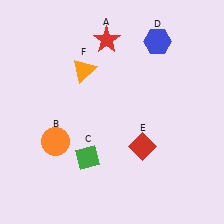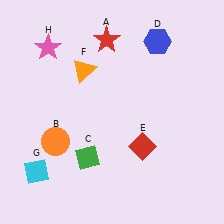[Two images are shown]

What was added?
A cyan diamond (G), a pink star (H) were added in Image 2.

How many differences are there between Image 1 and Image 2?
There are 2 differences between the two images.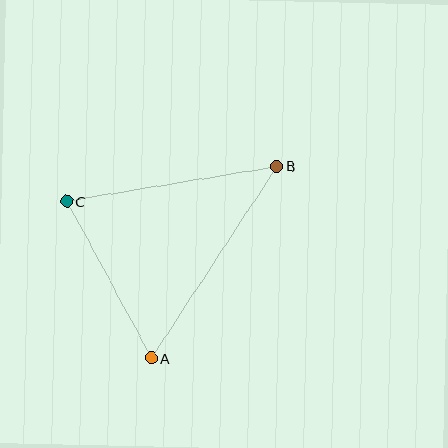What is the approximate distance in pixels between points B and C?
The distance between B and C is approximately 213 pixels.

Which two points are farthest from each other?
Points A and B are farthest from each other.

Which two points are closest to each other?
Points A and C are closest to each other.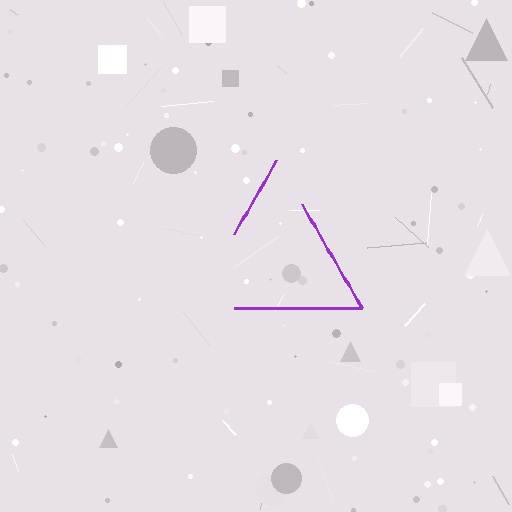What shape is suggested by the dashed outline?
The dashed outline suggests a triangle.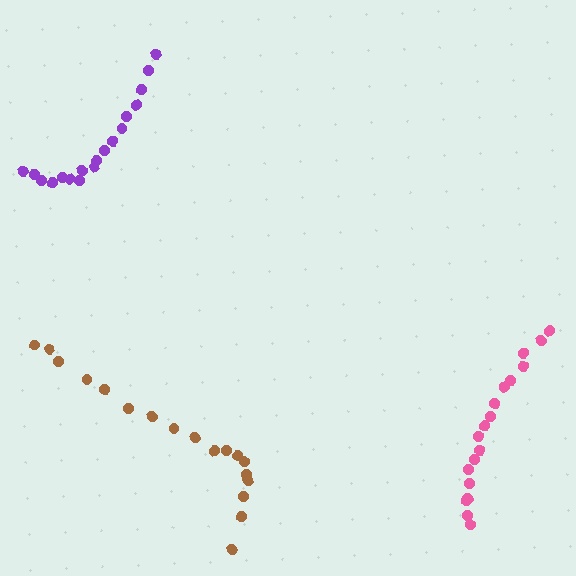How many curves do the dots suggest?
There are 3 distinct paths.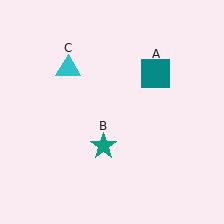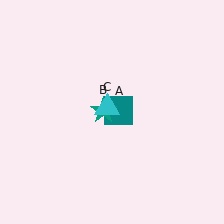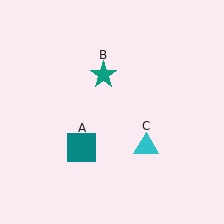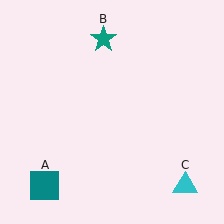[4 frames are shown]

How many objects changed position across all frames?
3 objects changed position: teal square (object A), teal star (object B), cyan triangle (object C).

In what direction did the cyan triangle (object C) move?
The cyan triangle (object C) moved down and to the right.